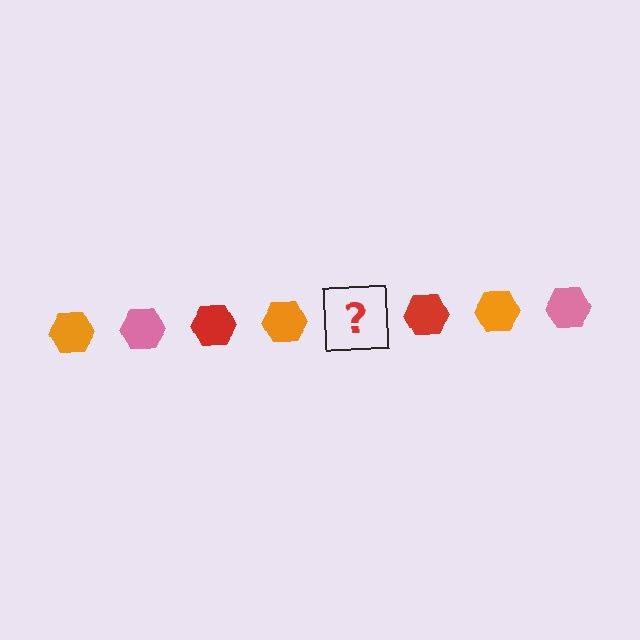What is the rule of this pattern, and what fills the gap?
The rule is that the pattern cycles through orange, pink, red hexagons. The gap should be filled with a pink hexagon.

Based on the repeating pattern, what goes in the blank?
The blank should be a pink hexagon.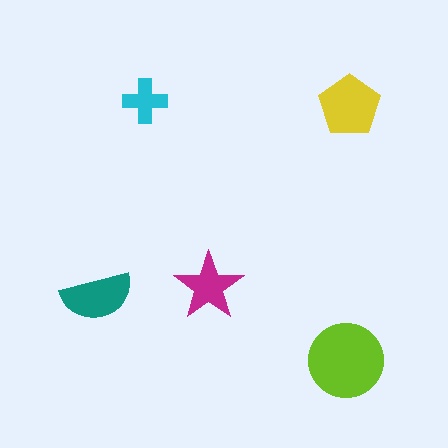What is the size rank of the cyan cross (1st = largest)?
5th.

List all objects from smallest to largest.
The cyan cross, the magenta star, the teal semicircle, the yellow pentagon, the lime circle.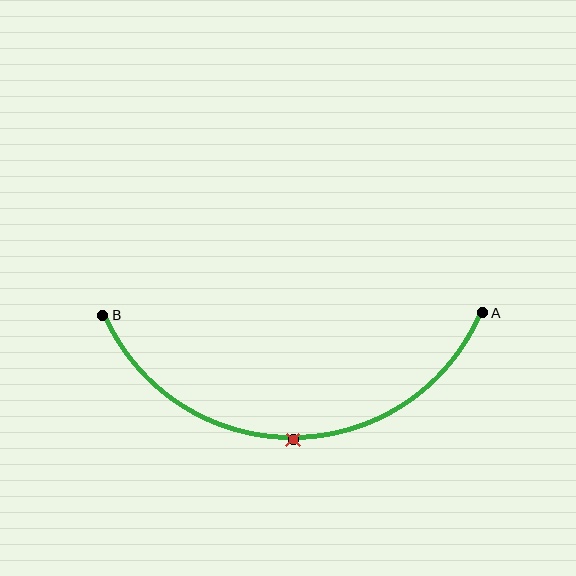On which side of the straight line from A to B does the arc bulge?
The arc bulges below the straight line connecting A and B.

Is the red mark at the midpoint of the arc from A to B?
Yes. The red mark lies on the arc at equal arc-length from both A and B — it is the arc midpoint.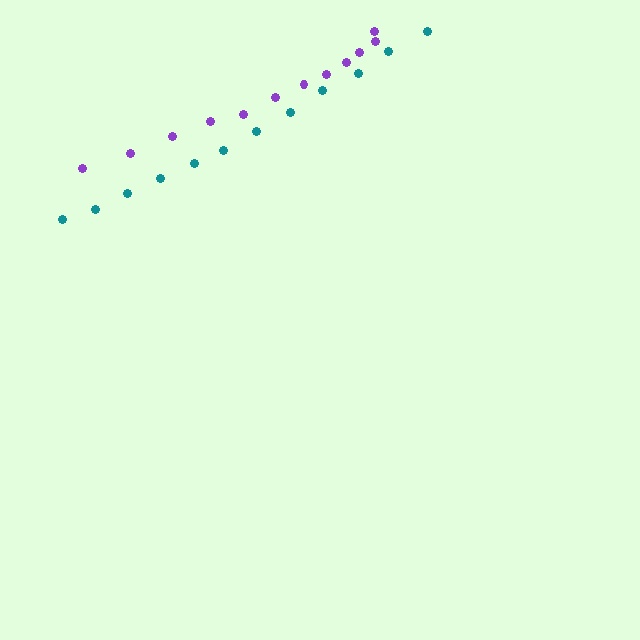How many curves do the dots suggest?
There are 2 distinct paths.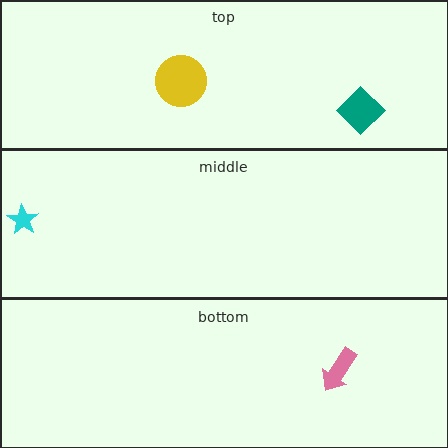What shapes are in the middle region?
The cyan star.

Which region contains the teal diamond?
The top region.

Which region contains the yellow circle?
The top region.